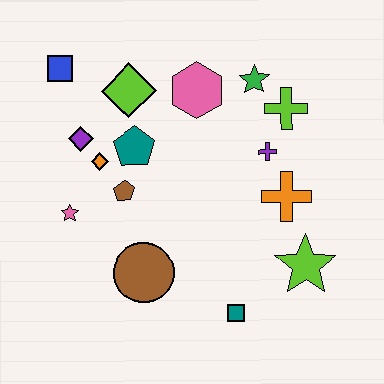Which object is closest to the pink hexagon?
The green star is closest to the pink hexagon.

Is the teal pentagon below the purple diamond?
Yes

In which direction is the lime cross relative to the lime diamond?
The lime cross is to the right of the lime diamond.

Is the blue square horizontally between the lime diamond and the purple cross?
No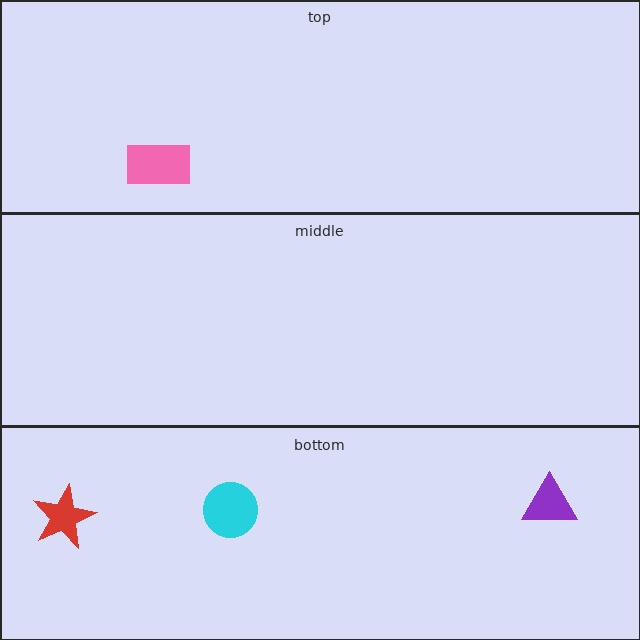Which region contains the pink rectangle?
The top region.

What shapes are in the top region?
The pink rectangle.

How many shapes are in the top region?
1.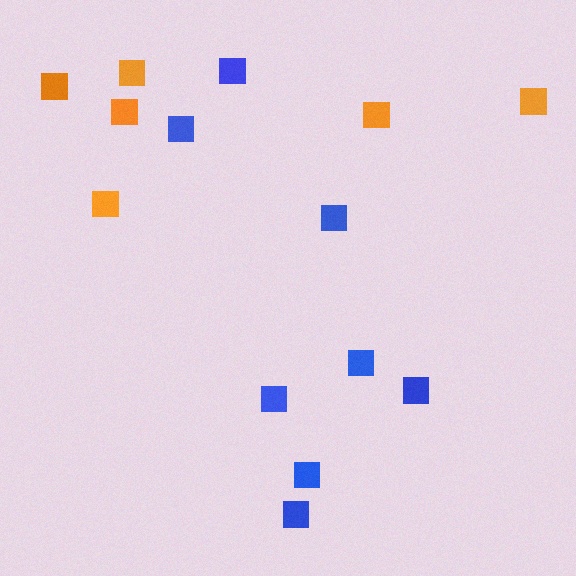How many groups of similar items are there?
There are 2 groups: one group of orange squares (6) and one group of blue squares (8).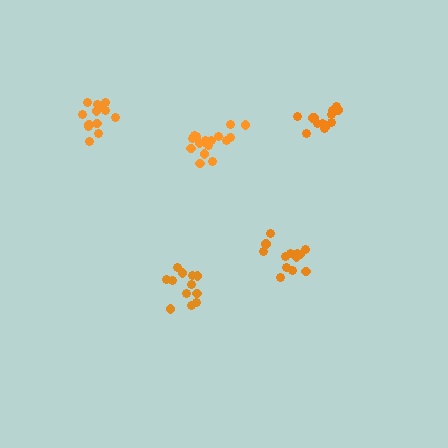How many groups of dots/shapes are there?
There are 5 groups.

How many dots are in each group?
Group 1: 13 dots, Group 2: 12 dots, Group 3: 13 dots, Group 4: 17 dots, Group 5: 13 dots (68 total).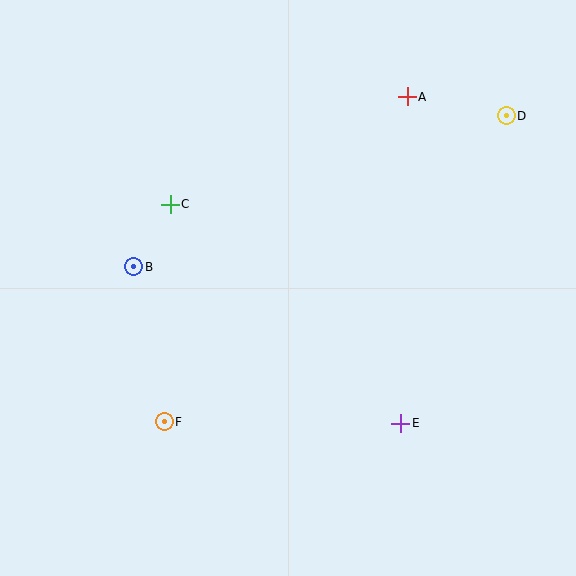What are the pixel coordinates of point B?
Point B is at (134, 267).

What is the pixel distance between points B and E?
The distance between B and E is 310 pixels.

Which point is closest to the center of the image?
Point C at (170, 204) is closest to the center.